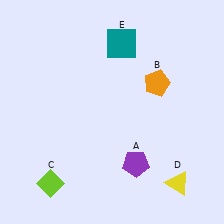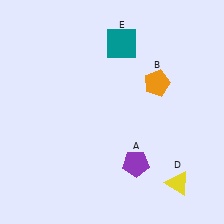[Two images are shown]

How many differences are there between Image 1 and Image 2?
There is 1 difference between the two images.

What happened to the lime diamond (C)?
The lime diamond (C) was removed in Image 2. It was in the bottom-left area of Image 1.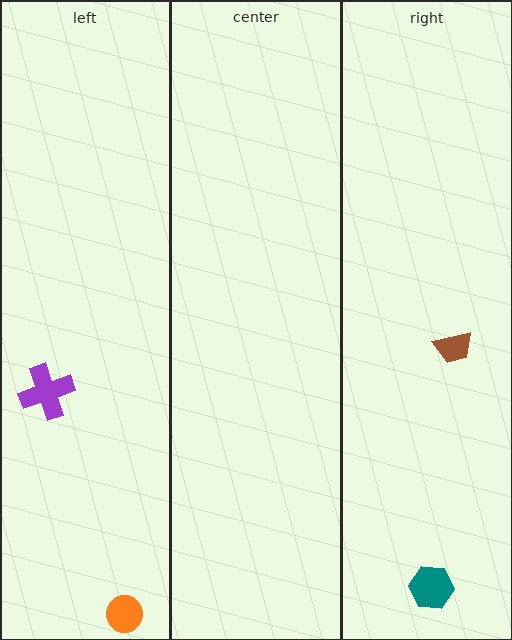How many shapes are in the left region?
2.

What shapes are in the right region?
The brown trapezoid, the teal hexagon.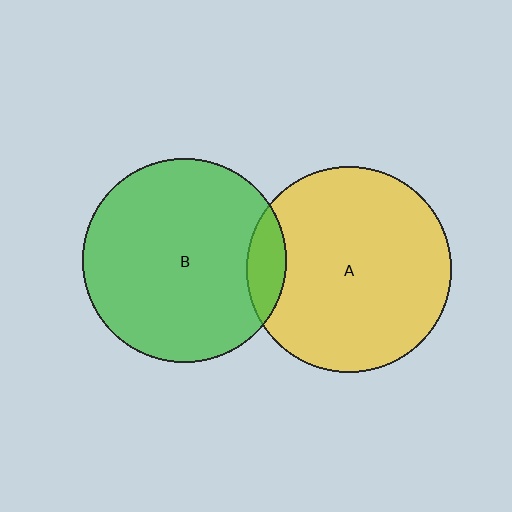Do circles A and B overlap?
Yes.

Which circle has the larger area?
Circle A (yellow).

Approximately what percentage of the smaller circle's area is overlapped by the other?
Approximately 10%.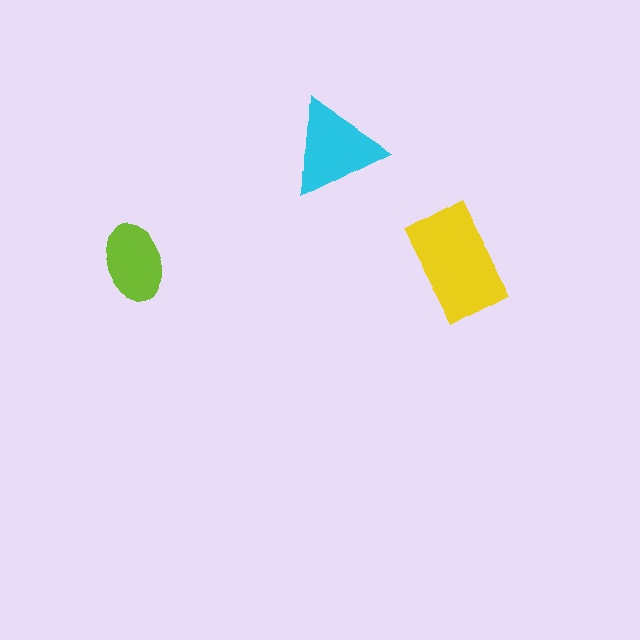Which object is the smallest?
The lime ellipse.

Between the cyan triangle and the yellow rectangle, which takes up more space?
The yellow rectangle.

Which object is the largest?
The yellow rectangle.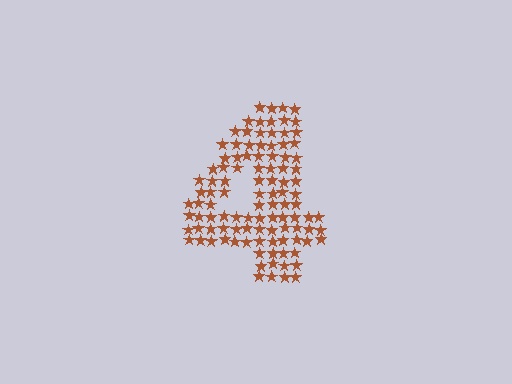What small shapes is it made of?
It is made of small stars.